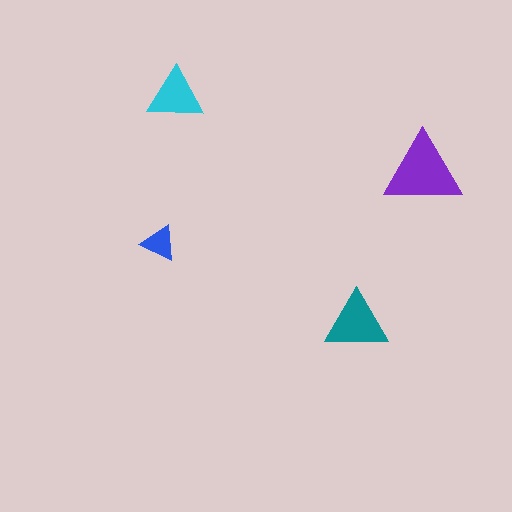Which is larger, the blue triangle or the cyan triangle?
The cyan one.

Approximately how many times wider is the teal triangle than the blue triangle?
About 2 times wider.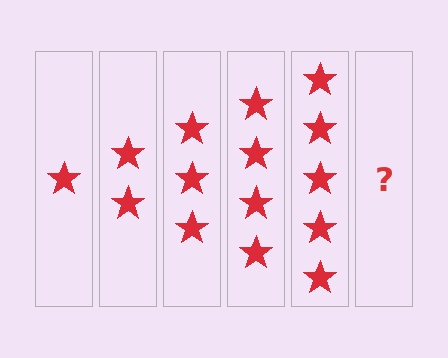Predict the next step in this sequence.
The next step is 6 stars.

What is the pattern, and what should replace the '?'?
The pattern is that each step adds one more star. The '?' should be 6 stars.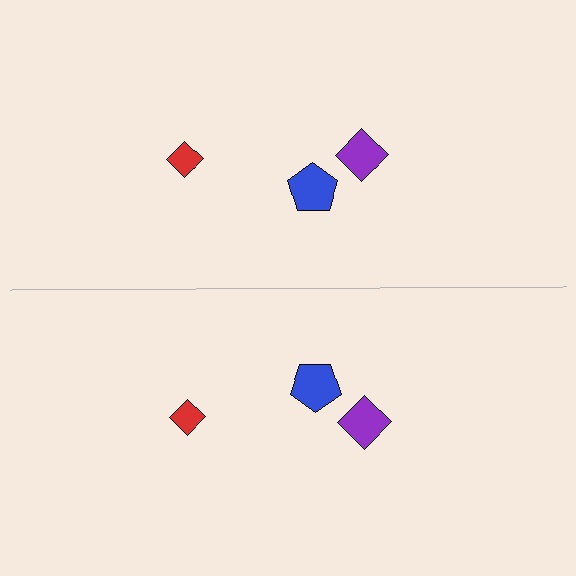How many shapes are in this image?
There are 6 shapes in this image.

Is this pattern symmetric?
Yes, this pattern has bilateral (reflection) symmetry.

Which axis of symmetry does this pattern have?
The pattern has a horizontal axis of symmetry running through the center of the image.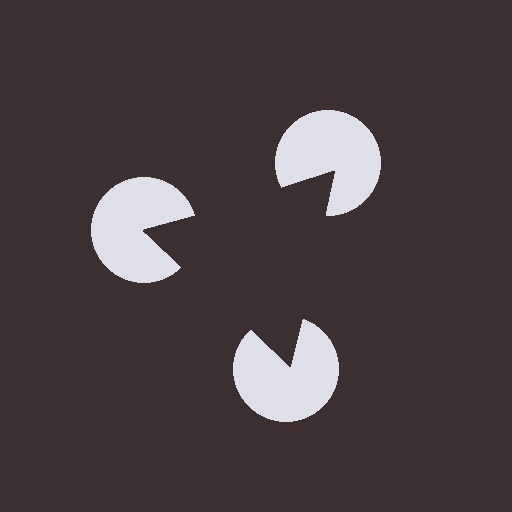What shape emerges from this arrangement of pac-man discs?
An illusory triangle — its edges are inferred from the aligned wedge cuts in the pac-man discs, not physically drawn.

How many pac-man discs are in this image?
There are 3 — one at each vertex of the illusory triangle.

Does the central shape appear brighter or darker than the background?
It typically appears slightly darker than the background, even though no actual brightness change is drawn.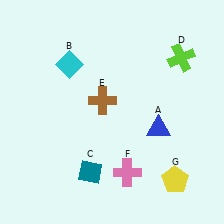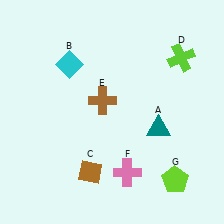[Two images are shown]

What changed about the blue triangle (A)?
In Image 1, A is blue. In Image 2, it changed to teal.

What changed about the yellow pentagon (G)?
In Image 1, G is yellow. In Image 2, it changed to lime.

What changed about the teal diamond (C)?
In Image 1, C is teal. In Image 2, it changed to brown.